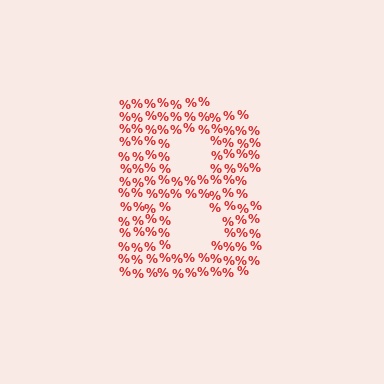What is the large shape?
The large shape is the letter B.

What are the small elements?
The small elements are percent signs.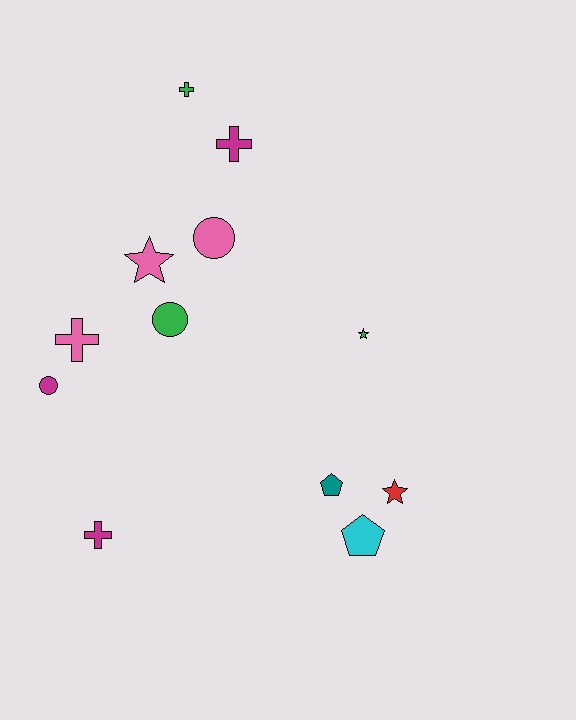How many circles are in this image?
There are 3 circles.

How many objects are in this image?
There are 12 objects.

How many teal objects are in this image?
There is 1 teal object.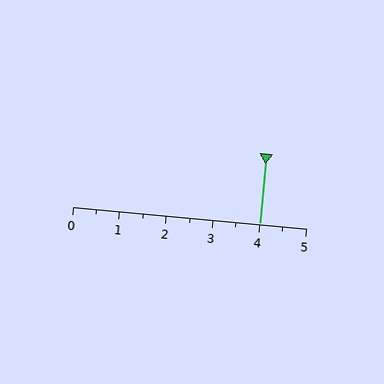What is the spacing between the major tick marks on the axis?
The major ticks are spaced 1 apart.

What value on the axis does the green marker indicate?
The marker indicates approximately 4.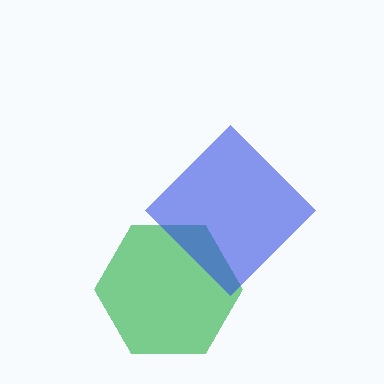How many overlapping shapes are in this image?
There are 2 overlapping shapes in the image.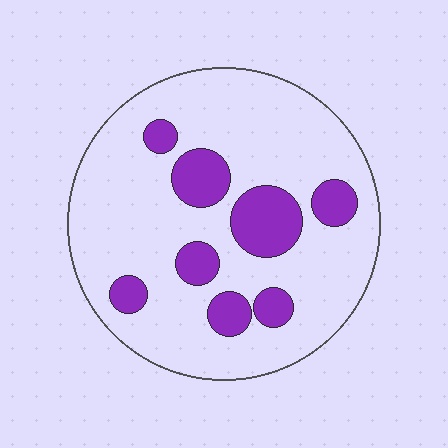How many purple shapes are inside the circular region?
8.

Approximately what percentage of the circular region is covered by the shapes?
Approximately 20%.